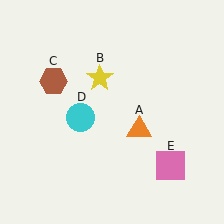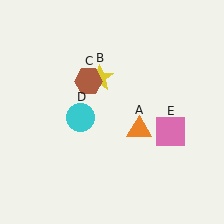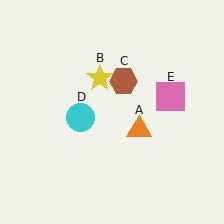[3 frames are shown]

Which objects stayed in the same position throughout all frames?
Orange triangle (object A) and yellow star (object B) and cyan circle (object D) remained stationary.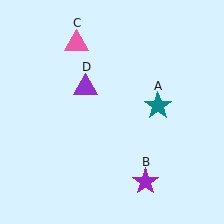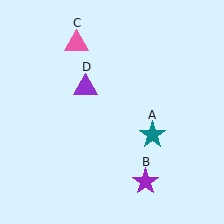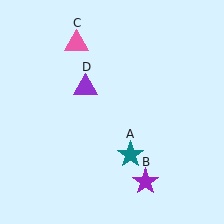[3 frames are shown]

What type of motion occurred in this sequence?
The teal star (object A) rotated clockwise around the center of the scene.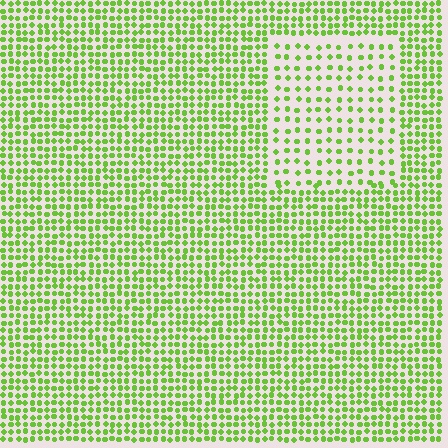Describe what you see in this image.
The image contains small lime elements arranged at two different densities. A rectangle-shaped region is visible where the elements are less densely packed than the surrounding area.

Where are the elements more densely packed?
The elements are more densely packed outside the rectangle boundary.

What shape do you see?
I see a rectangle.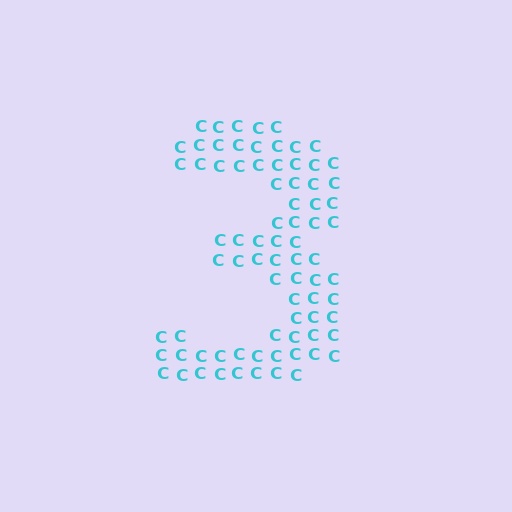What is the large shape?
The large shape is the digit 3.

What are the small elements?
The small elements are letter C's.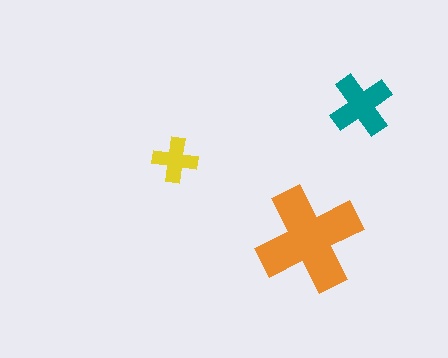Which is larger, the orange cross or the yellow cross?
The orange one.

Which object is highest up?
The teal cross is topmost.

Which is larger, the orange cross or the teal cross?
The orange one.